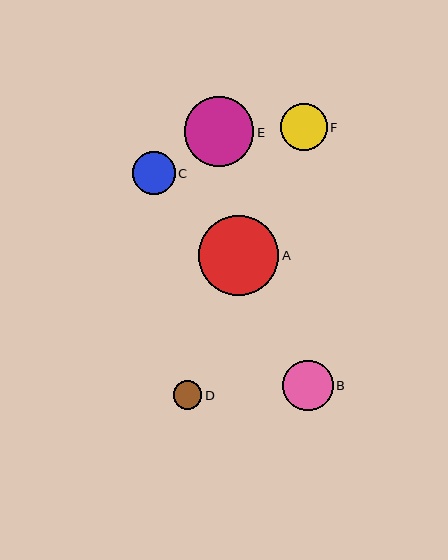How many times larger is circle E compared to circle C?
Circle E is approximately 1.6 times the size of circle C.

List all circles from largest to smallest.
From largest to smallest: A, E, B, F, C, D.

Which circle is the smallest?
Circle D is the smallest with a size of approximately 29 pixels.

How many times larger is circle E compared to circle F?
Circle E is approximately 1.5 times the size of circle F.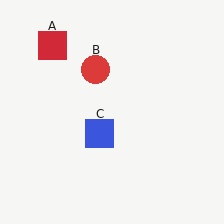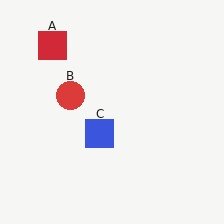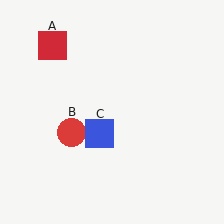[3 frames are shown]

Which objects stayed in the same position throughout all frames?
Red square (object A) and blue square (object C) remained stationary.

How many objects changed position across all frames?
1 object changed position: red circle (object B).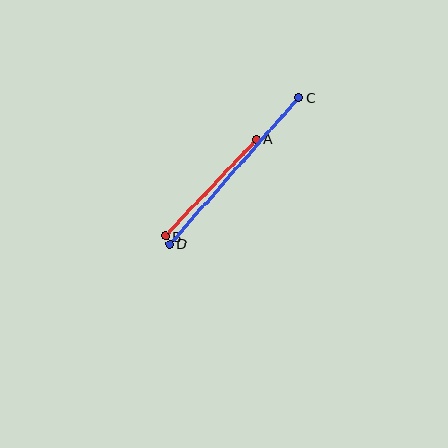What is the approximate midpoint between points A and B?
The midpoint is at approximately (211, 188) pixels.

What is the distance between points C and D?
The distance is approximately 195 pixels.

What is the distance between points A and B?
The distance is approximately 134 pixels.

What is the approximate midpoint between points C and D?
The midpoint is at approximately (235, 171) pixels.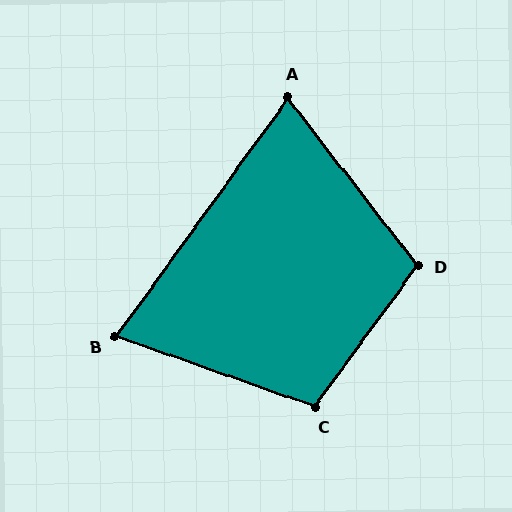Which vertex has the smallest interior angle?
A, at approximately 73 degrees.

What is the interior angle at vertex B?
Approximately 74 degrees (acute).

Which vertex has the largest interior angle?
C, at approximately 107 degrees.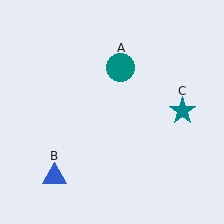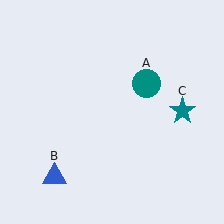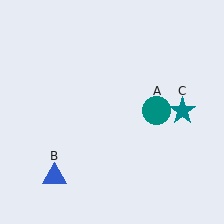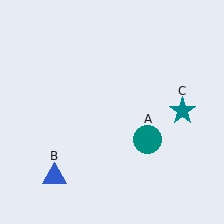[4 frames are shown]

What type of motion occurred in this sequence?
The teal circle (object A) rotated clockwise around the center of the scene.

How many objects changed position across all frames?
1 object changed position: teal circle (object A).